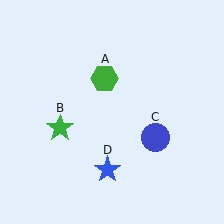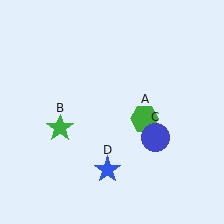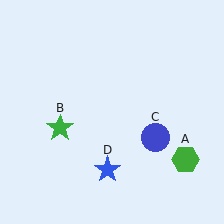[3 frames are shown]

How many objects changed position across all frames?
1 object changed position: green hexagon (object A).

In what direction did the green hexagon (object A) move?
The green hexagon (object A) moved down and to the right.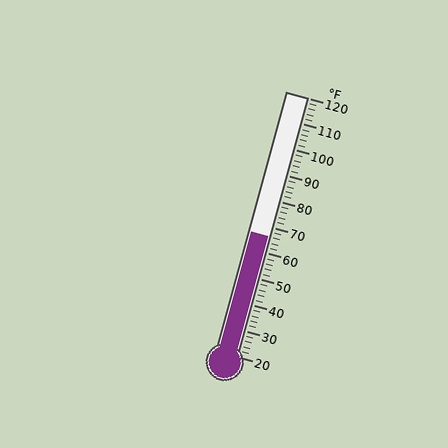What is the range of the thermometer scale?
The thermometer scale ranges from 20°F to 120°F.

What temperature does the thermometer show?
The thermometer shows approximately 66°F.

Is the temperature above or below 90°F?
The temperature is below 90°F.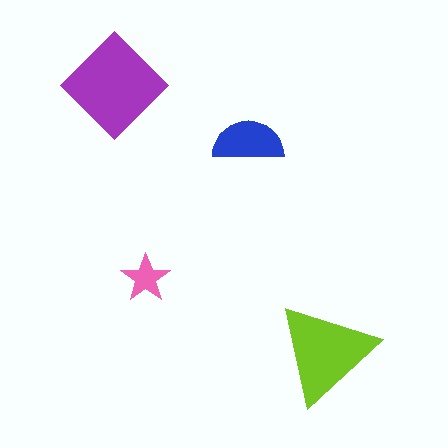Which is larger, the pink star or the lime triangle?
The lime triangle.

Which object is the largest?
The purple diamond.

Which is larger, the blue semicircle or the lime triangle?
The lime triangle.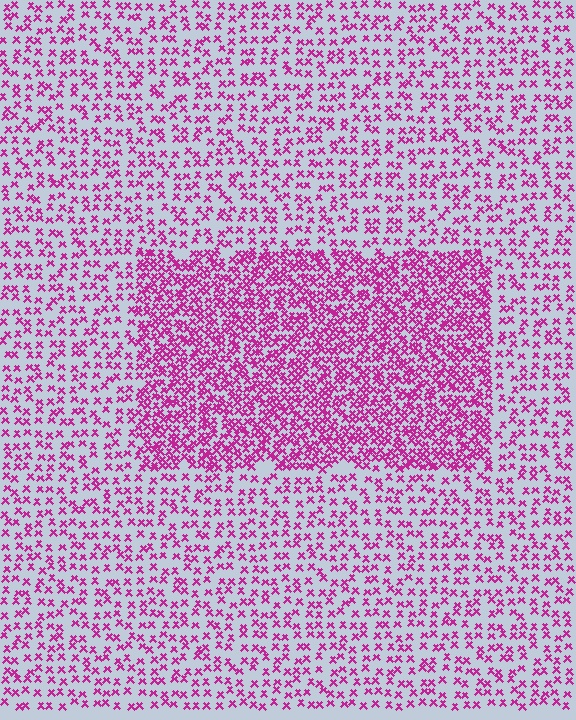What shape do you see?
I see a rectangle.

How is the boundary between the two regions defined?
The boundary is defined by a change in element density (approximately 2.2x ratio). All elements are the same color, size, and shape.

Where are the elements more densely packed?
The elements are more densely packed inside the rectangle boundary.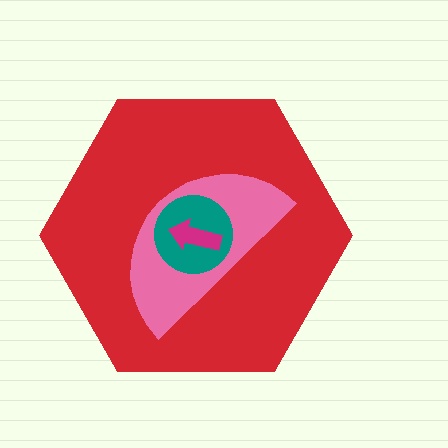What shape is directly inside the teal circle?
The magenta arrow.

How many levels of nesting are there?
4.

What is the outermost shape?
The red hexagon.